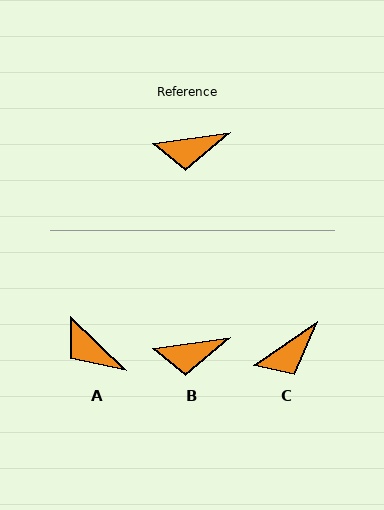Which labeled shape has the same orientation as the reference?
B.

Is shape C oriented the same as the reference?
No, it is off by about 27 degrees.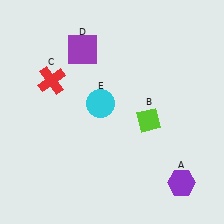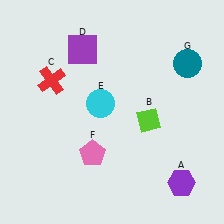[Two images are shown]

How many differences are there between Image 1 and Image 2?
There are 2 differences between the two images.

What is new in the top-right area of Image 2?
A teal circle (G) was added in the top-right area of Image 2.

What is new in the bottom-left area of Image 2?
A pink pentagon (F) was added in the bottom-left area of Image 2.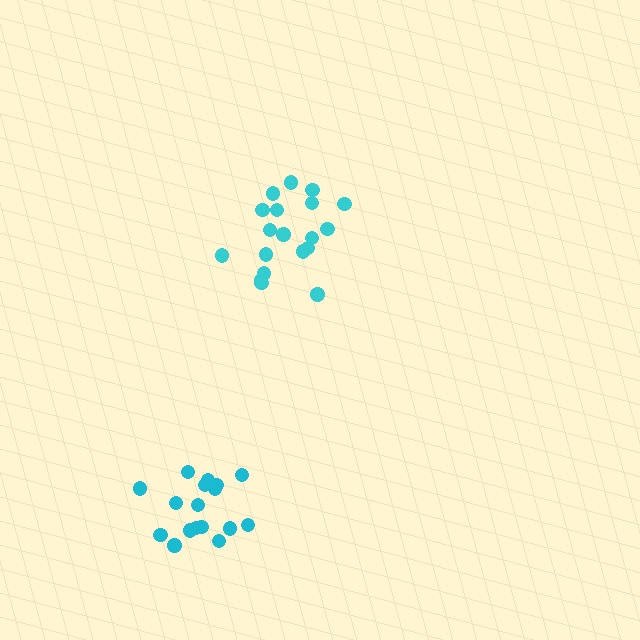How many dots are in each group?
Group 1: 19 dots, Group 2: 17 dots (36 total).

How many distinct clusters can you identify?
There are 2 distinct clusters.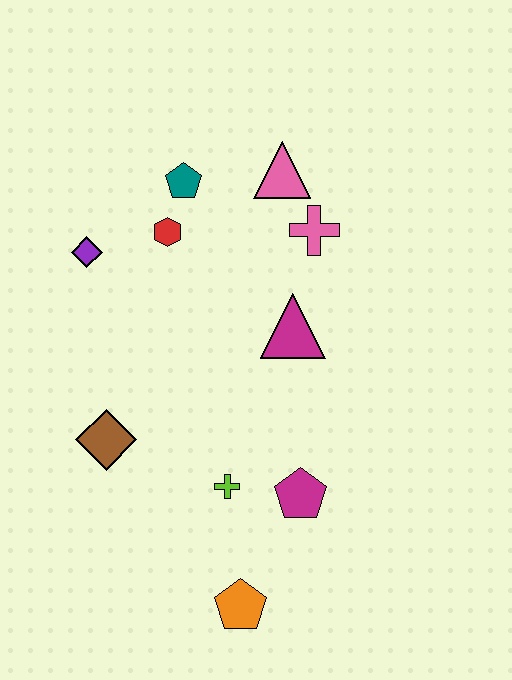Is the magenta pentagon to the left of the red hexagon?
No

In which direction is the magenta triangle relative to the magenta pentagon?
The magenta triangle is above the magenta pentagon.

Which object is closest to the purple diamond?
The red hexagon is closest to the purple diamond.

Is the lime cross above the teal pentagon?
No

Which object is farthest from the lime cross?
The pink triangle is farthest from the lime cross.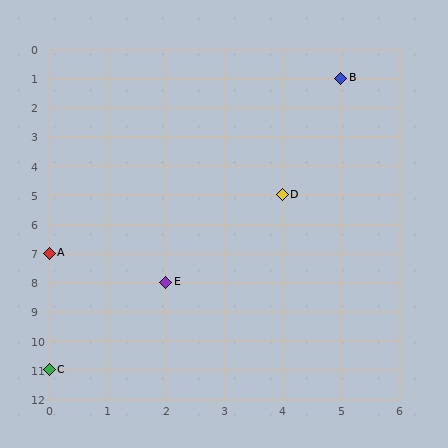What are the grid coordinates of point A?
Point A is at grid coordinates (0, 7).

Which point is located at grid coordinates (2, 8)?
Point E is at (2, 8).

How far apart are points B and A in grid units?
Points B and A are 5 columns and 6 rows apart (about 7.8 grid units diagonally).